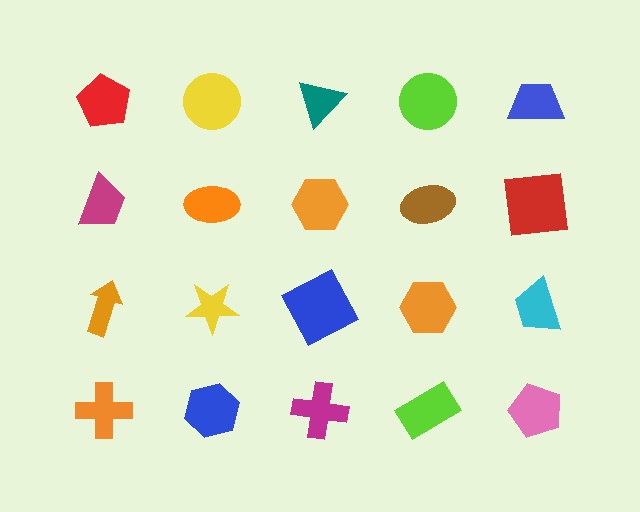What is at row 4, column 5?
A pink pentagon.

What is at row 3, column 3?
A blue square.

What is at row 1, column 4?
A lime circle.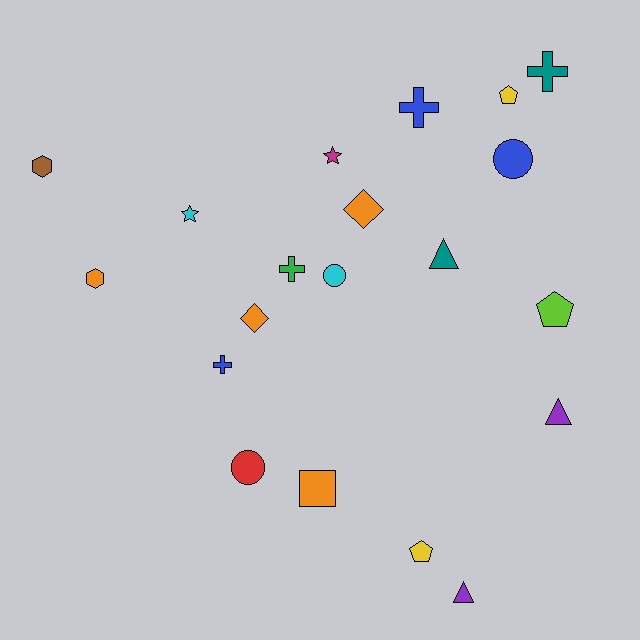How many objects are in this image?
There are 20 objects.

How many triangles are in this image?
There are 3 triangles.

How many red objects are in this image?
There is 1 red object.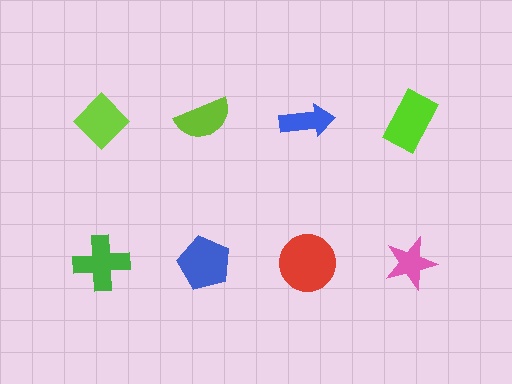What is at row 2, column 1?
A green cross.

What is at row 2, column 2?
A blue pentagon.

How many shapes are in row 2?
4 shapes.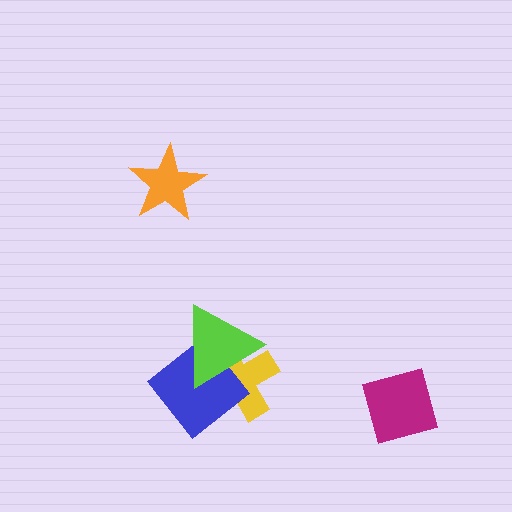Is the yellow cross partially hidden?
Yes, it is partially covered by another shape.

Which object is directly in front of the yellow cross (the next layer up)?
The blue diamond is directly in front of the yellow cross.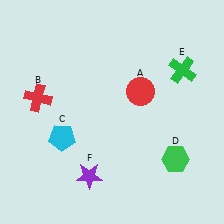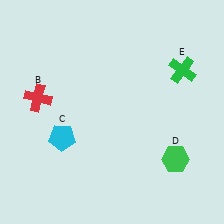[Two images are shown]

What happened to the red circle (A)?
The red circle (A) was removed in Image 2. It was in the top-right area of Image 1.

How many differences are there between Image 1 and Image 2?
There are 2 differences between the two images.